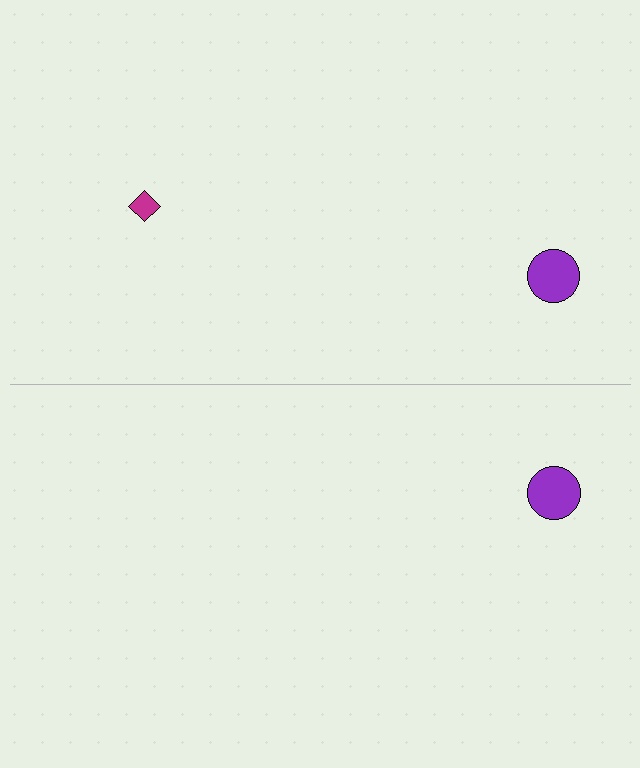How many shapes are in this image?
There are 3 shapes in this image.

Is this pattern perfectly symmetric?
No, the pattern is not perfectly symmetric. A magenta diamond is missing from the bottom side.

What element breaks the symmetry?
A magenta diamond is missing from the bottom side.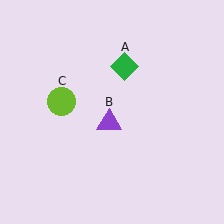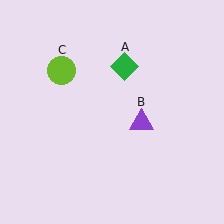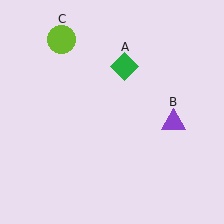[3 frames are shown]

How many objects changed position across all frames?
2 objects changed position: purple triangle (object B), lime circle (object C).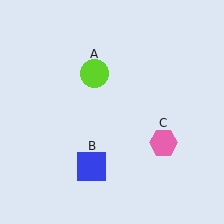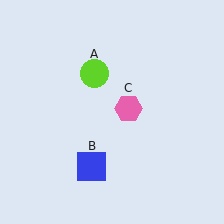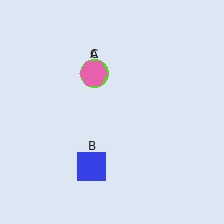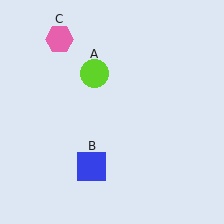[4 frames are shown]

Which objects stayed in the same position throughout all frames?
Lime circle (object A) and blue square (object B) remained stationary.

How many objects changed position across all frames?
1 object changed position: pink hexagon (object C).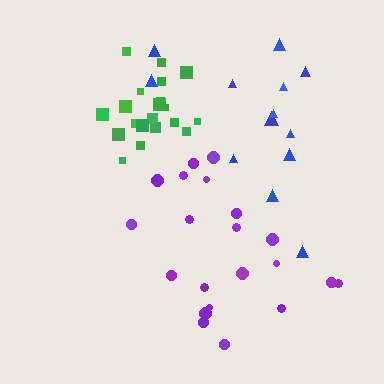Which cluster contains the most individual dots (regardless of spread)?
Green (21).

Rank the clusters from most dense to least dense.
green, purple, blue.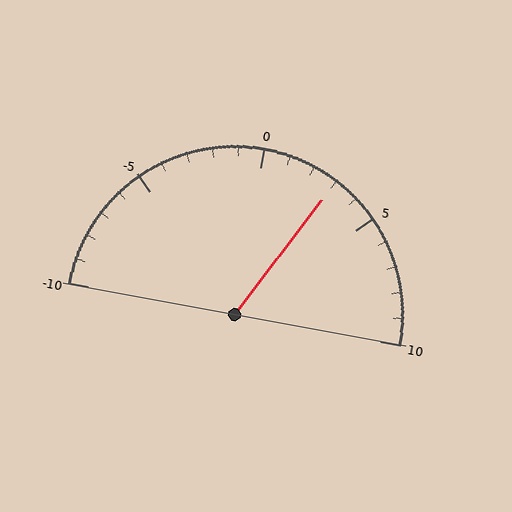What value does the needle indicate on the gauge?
The needle indicates approximately 3.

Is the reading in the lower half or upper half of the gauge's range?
The reading is in the upper half of the range (-10 to 10).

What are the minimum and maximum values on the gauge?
The gauge ranges from -10 to 10.